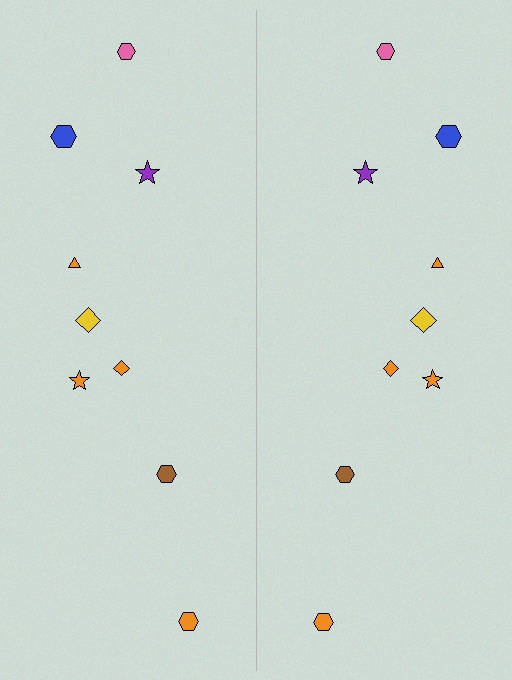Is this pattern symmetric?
Yes, this pattern has bilateral (reflection) symmetry.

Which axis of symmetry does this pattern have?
The pattern has a vertical axis of symmetry running through the center of the image.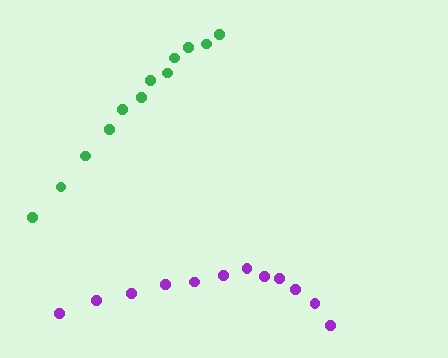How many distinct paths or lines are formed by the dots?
There are 2 distinct paths.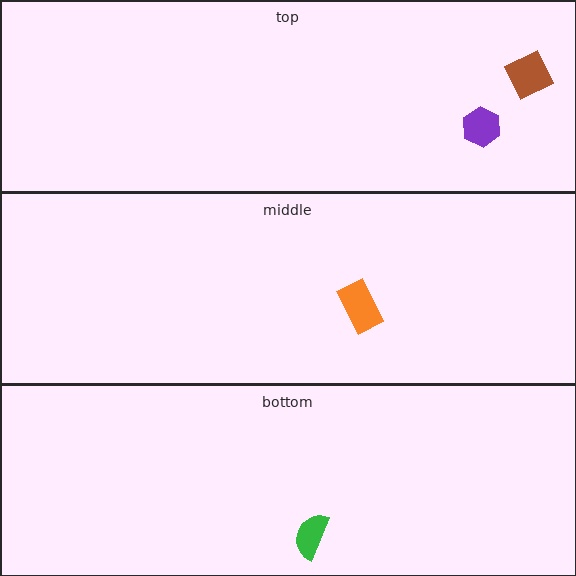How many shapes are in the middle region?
1.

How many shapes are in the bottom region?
1.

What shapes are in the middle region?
The orange rectangle.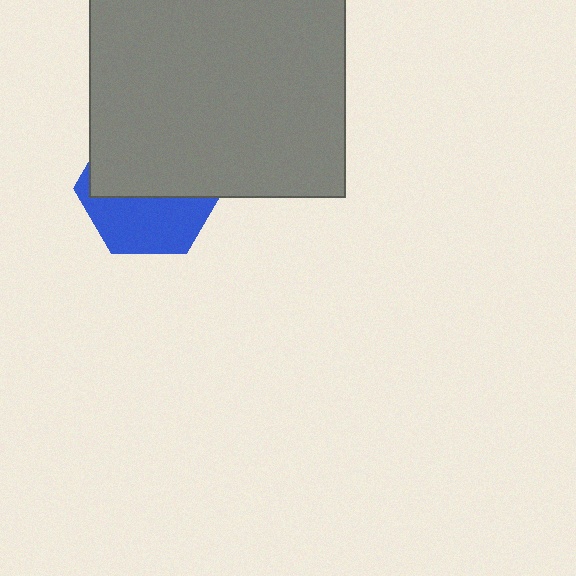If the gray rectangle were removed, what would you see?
You would see the complete blue hexagon.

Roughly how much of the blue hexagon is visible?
A small part of it is visible (roughly 43%).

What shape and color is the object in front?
The object in front is a gray rectangle.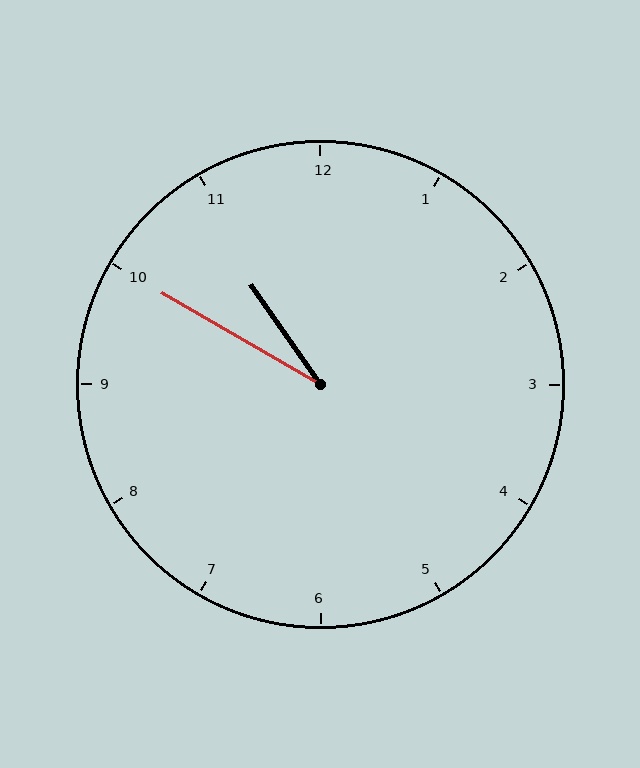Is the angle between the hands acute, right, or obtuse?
It is acute.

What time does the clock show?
10:50.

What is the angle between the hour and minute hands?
Approximately 25 degrees.